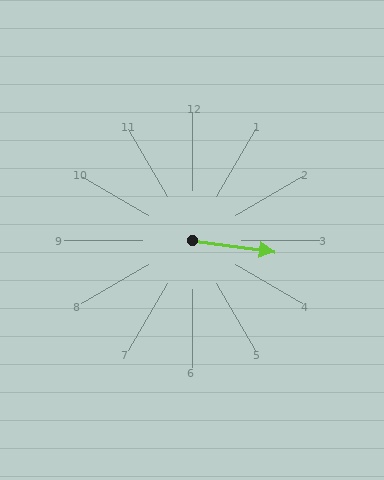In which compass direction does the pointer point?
East.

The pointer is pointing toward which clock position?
Roughly 3 o'clock.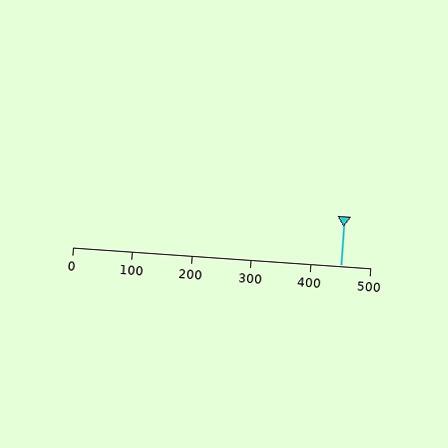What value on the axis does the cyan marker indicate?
The marker indicates approximately 450.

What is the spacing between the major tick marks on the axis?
The major ticks are spaced 100 apart.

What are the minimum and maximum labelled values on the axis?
The axis runs from 0 to 500.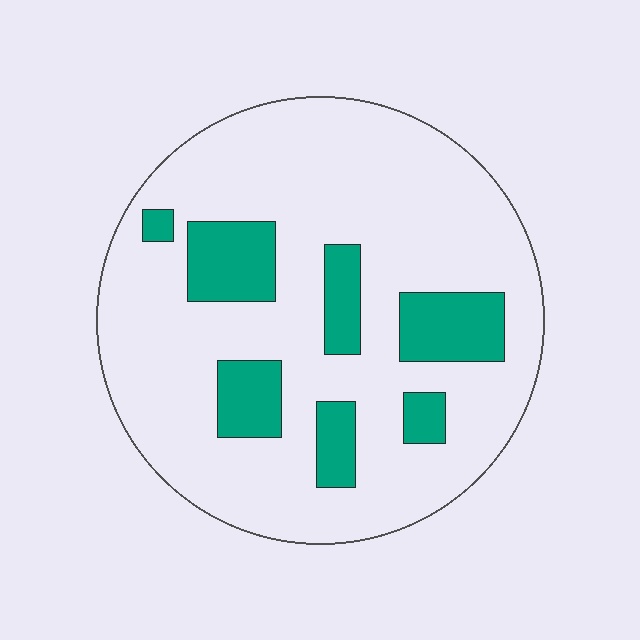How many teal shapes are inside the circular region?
7.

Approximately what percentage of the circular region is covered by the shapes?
Approximately 20%.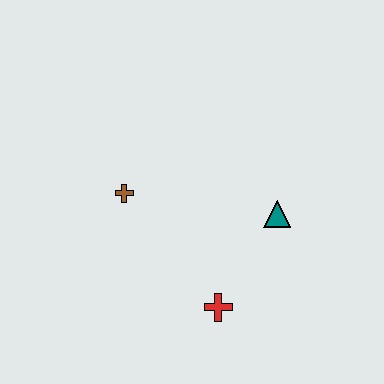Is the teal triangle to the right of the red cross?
Yes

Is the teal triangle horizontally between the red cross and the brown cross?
No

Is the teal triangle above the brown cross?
No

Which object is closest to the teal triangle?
The red cross is closest to the teal triangle.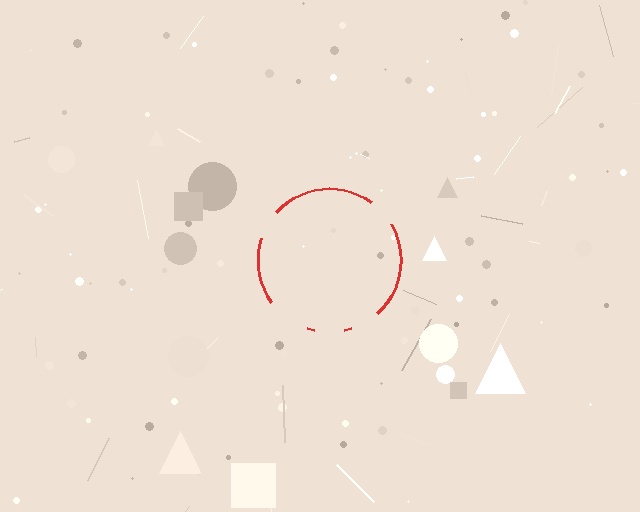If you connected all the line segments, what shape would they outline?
They would outline a circle.